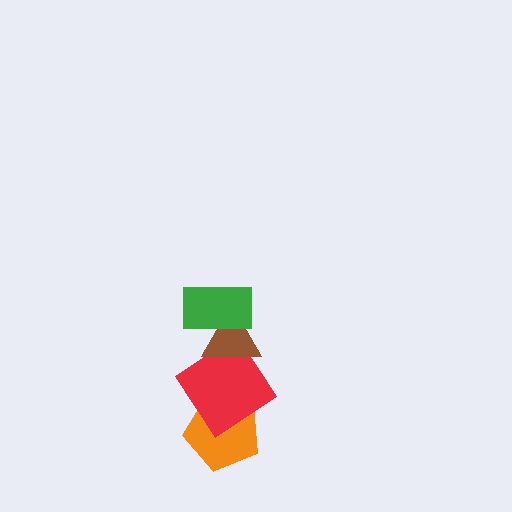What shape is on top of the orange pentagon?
The red diamond is on top of the orange pentagon.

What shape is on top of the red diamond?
The brown triangle is on top of the red diamond.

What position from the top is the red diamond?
The red diamond is 3rd from the top.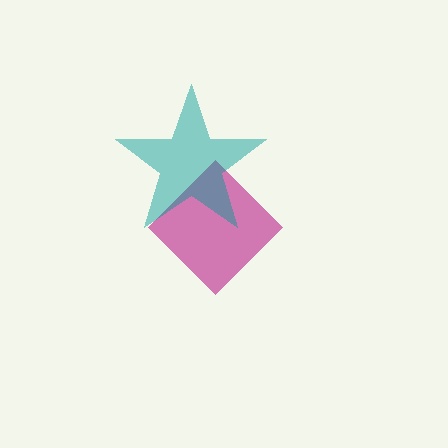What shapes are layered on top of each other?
The layered shapes are: a magenta diamond, a teal star.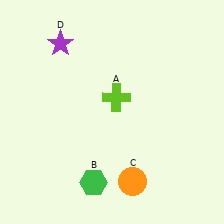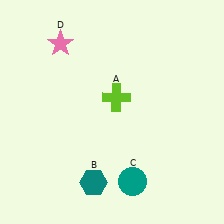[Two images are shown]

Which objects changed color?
B changed from green to teal. C changed from orange to teal. D changed from purple to pink.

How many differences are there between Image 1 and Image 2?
There are 3 differences between the two images.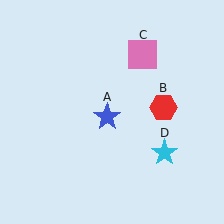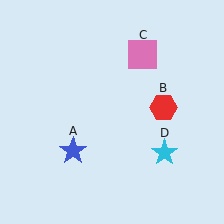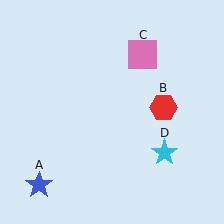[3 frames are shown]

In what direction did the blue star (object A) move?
The blue star (object A) moved down and to the left.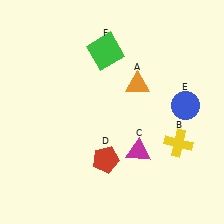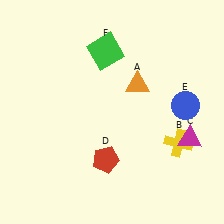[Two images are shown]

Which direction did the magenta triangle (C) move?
The magenta triangle (C) moved right.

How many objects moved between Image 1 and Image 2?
1 object moved between the two images.